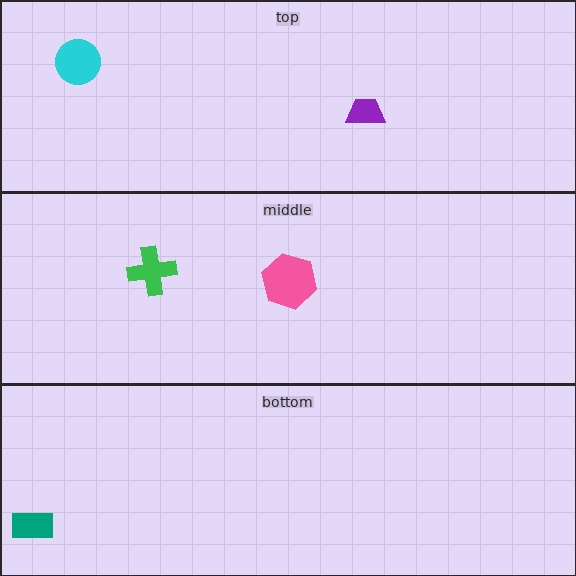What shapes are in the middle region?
The green cross, the pink hexagon.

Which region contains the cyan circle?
The top region.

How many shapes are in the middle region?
2.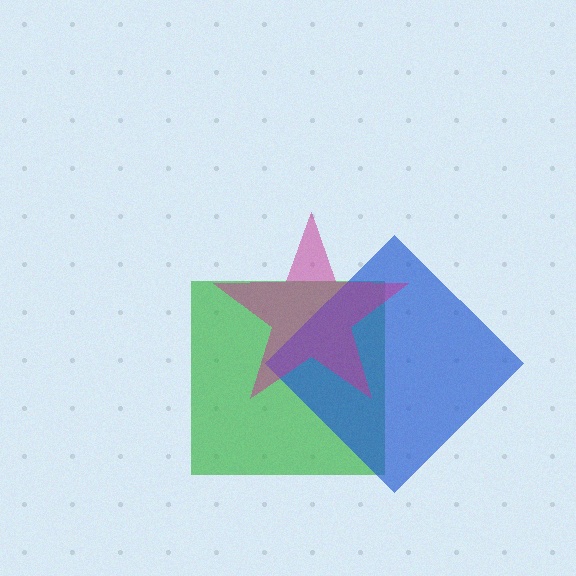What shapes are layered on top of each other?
The layered shapes are: a green square, a blue diamond, a magenta star.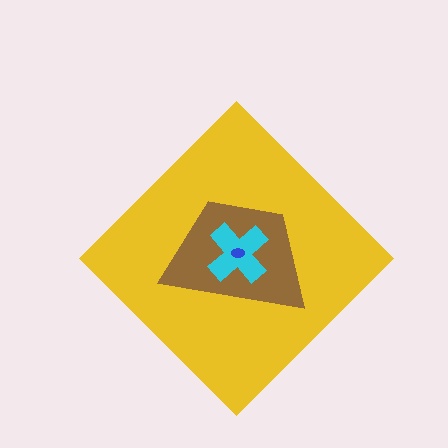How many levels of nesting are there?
4.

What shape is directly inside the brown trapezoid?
The cyan cross.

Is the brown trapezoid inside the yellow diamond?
Yes.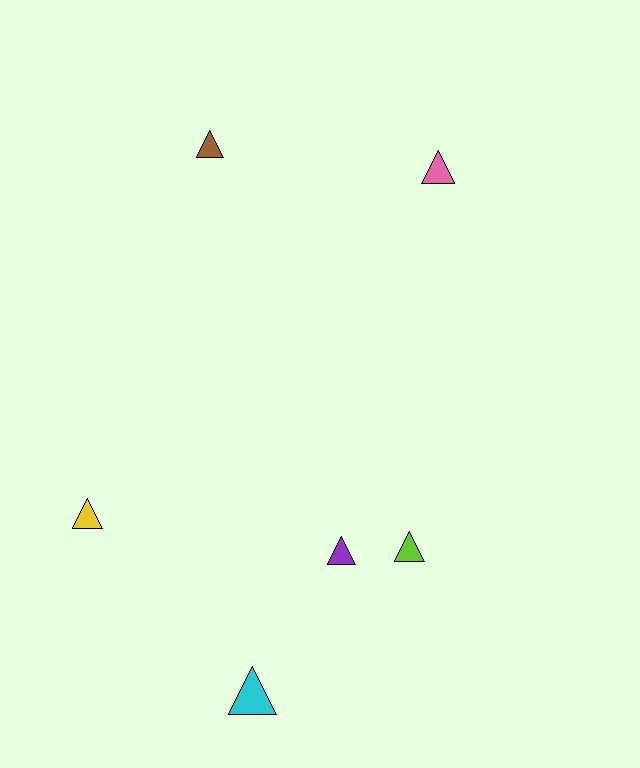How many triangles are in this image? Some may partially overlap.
There are 6 triangles.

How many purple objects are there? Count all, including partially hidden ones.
There is 1 purple object.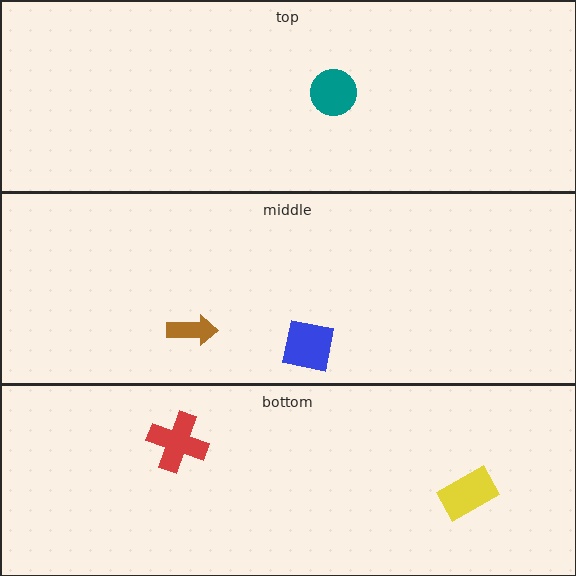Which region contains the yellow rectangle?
The bottom region.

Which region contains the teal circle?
The top region.